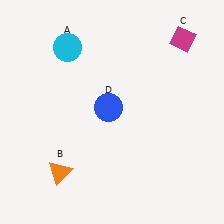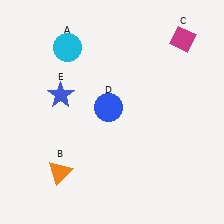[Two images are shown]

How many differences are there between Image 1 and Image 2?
There is 1 difference between the two images.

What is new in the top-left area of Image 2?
A blue star (E) was added in the top-left area of Image 2.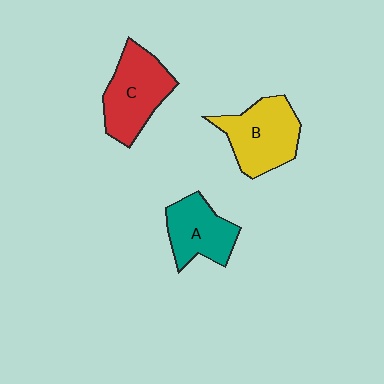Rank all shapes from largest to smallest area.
From largest to smallest: C (red), B (yellow), A (teal).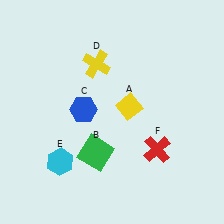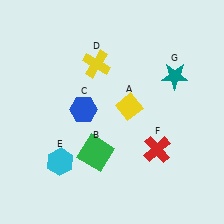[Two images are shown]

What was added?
A teal star (G) was added in Image 2.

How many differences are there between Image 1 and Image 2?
There is 1 difference between the two images.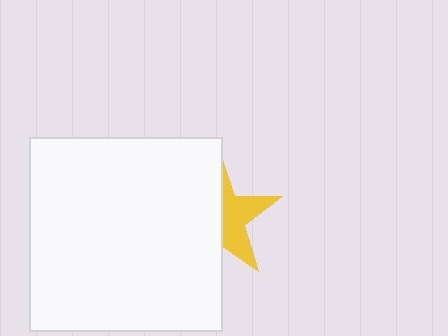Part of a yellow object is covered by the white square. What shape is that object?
It is a star.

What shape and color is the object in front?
The object in front is a white square.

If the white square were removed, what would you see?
You would see the complete yellow star.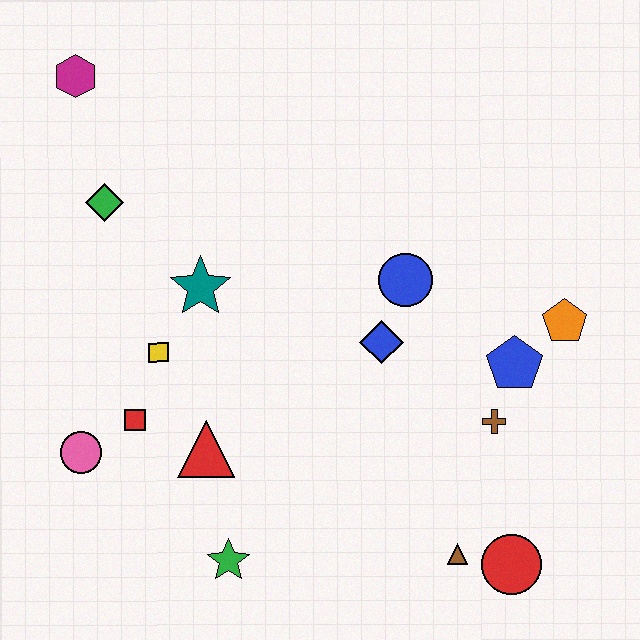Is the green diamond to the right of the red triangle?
No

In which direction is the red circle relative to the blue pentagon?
The red circle is below the blue pentagon.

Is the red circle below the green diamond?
Yes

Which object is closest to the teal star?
The yellow square is closest to the teal star.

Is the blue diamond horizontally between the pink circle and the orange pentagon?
Yes